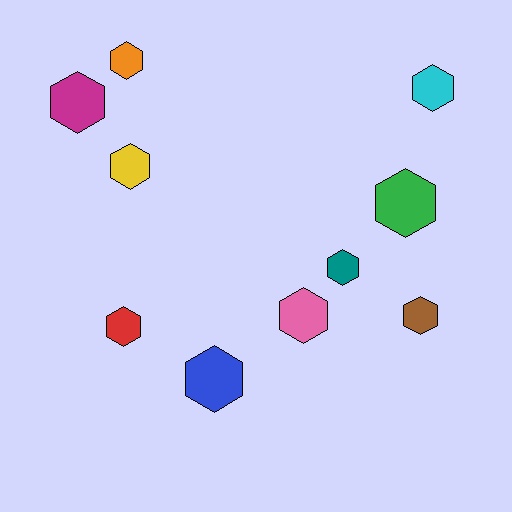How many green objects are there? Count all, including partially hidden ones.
There is 1 green object.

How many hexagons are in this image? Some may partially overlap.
There are 10 hexagons.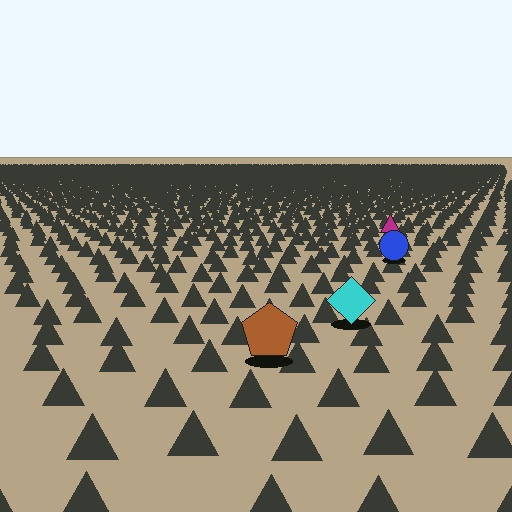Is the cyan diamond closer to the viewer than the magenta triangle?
Yes. The cyan diamond is closer — you can tell from the texture gradient: the ground texture is coarser near it.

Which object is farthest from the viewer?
The magenta triangle is farthest from the viewer. It appears smaller and the ground texture around it is denser.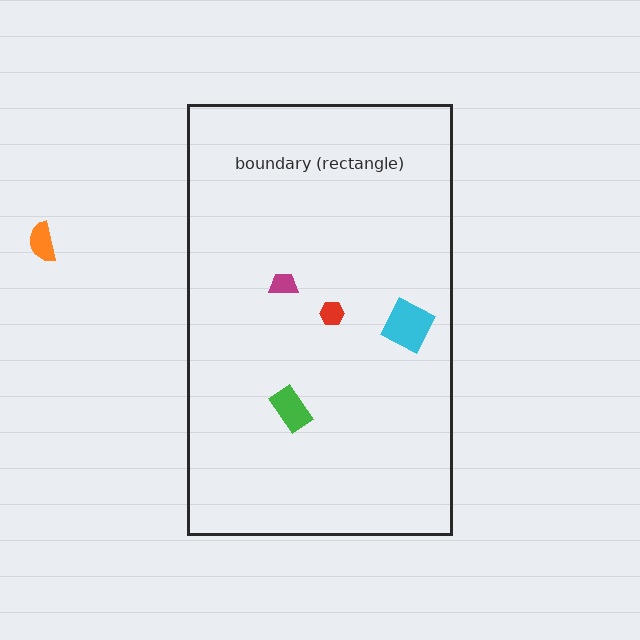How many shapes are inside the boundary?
4 inside, 1 outside.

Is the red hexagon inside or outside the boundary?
Inside.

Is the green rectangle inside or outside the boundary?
Inside.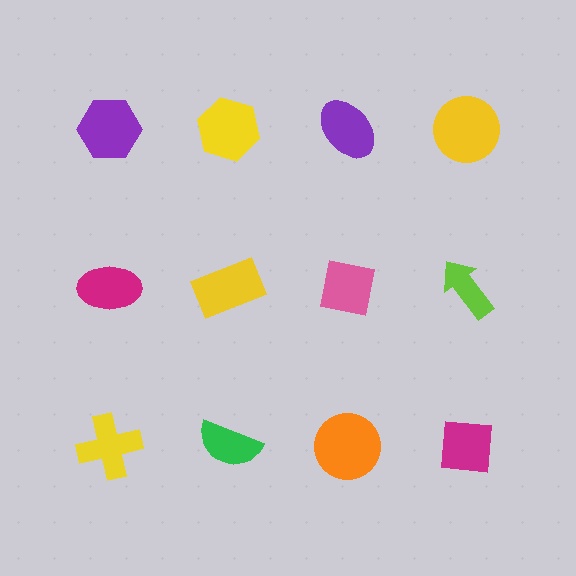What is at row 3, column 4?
A magenta square.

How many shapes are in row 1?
4 shapes.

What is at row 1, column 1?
A purple hexagon.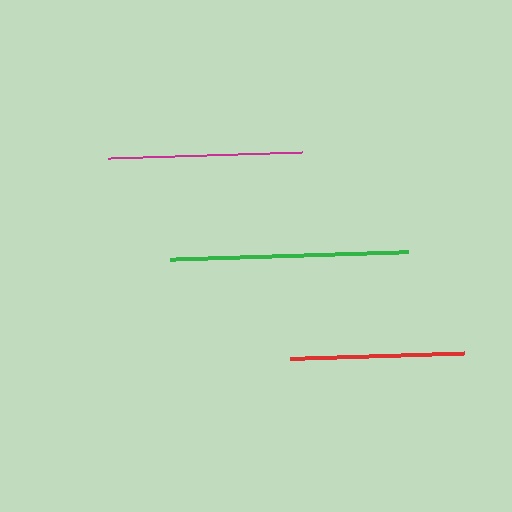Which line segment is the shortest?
The red line is the shortest at approximately 174 pixels.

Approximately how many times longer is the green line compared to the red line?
The green line is approximately 1.4 times the length of the red line.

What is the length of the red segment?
The red segment is approximately 174 pixels long.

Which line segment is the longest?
The green line is the longest at approximately 238 pixels.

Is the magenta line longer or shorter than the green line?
The green line is longer than the magenta line.